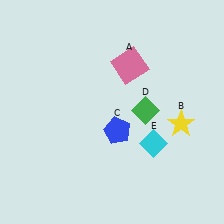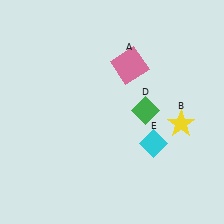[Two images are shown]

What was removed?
The blue pentagon (C) was removed in Image 2.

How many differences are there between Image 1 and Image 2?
There is 1 difference between the two images.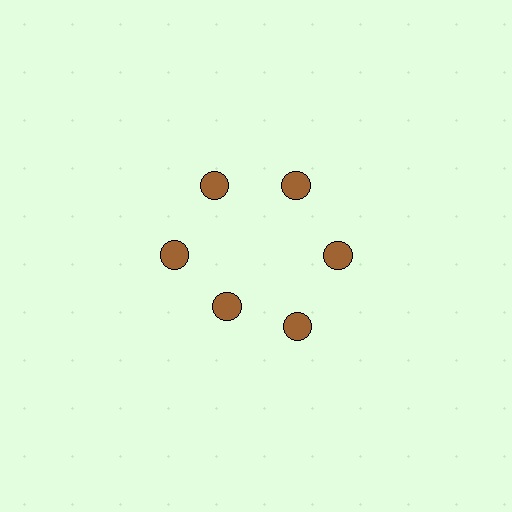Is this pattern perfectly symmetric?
No. The 6 brown circles are arranged in a ring, but one element near the 7 o'clock position is pulled inward toward the center, breaking the 6-fold rotational symmetry.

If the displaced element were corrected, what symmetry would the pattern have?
It would have 6-fold rotational symmetry — the pattern would map onto itself every 60 degrees.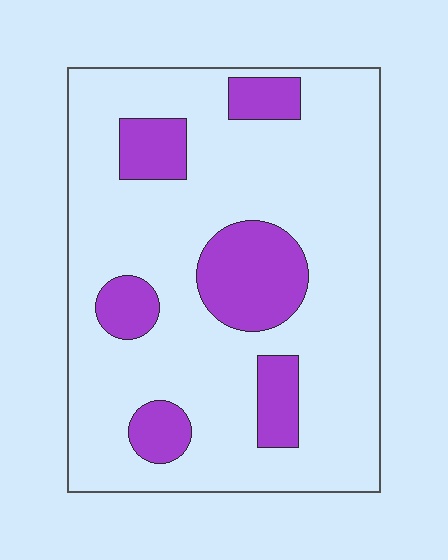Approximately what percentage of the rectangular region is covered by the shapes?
Approximately 20%.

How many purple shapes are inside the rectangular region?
6.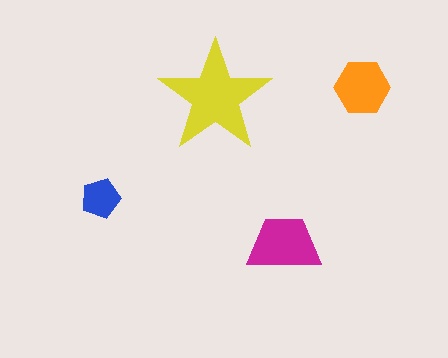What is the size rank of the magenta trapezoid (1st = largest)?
2nd.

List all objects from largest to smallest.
The yellow star, the magenta trapezoid, the orange hexagon, the blue pentagon.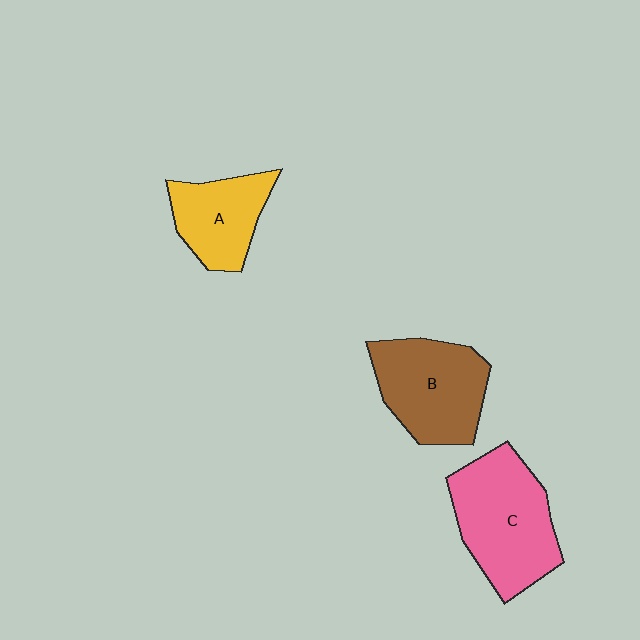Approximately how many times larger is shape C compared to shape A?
Approximately 1.6 times.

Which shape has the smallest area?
Shape A (yellow).